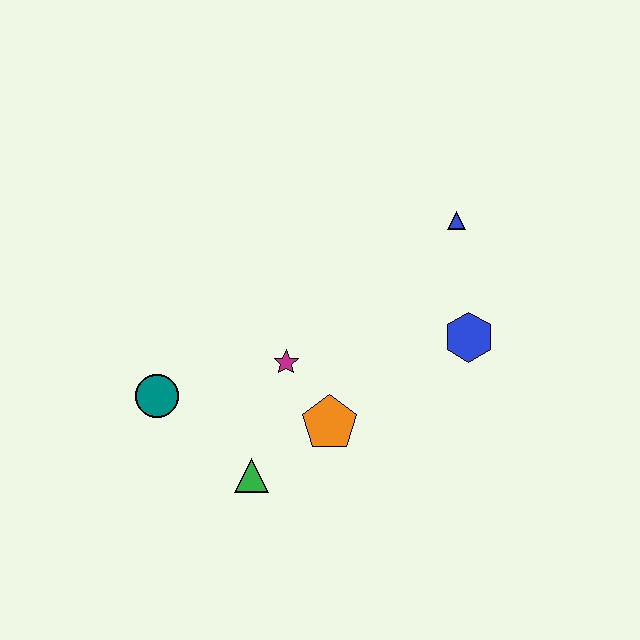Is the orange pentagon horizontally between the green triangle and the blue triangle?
Yes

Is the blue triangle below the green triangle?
No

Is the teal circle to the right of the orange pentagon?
No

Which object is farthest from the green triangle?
The blue triangle is farthest from the green triangle.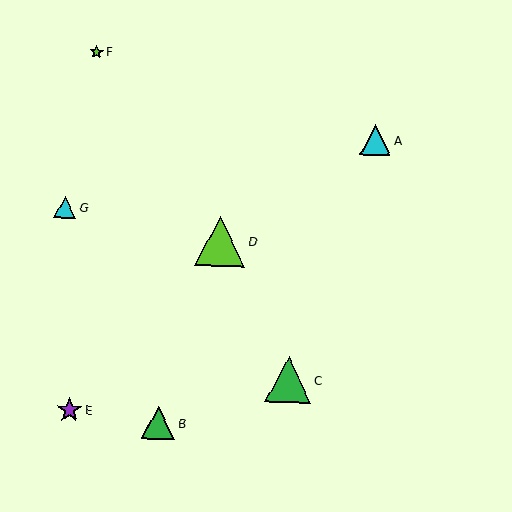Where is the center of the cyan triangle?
The center of the cyan triangle is at (65, 207).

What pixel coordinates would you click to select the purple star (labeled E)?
Click at (69, 410) to select the purple star E.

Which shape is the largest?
The lime triangle (labeled D) is the largest.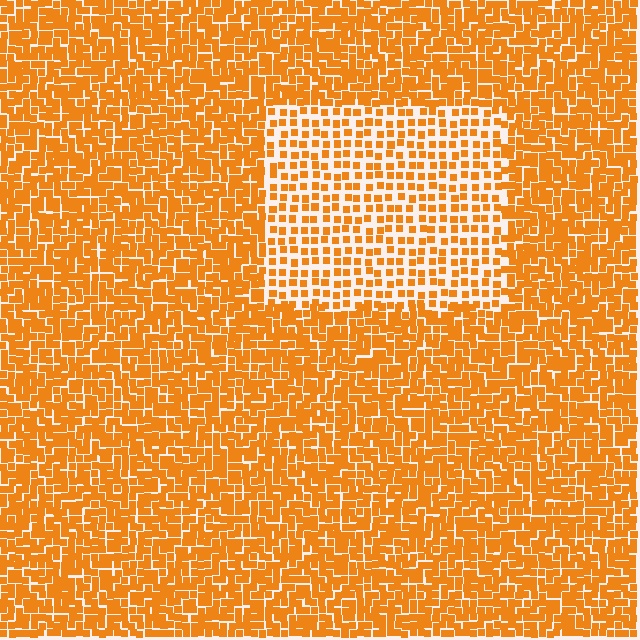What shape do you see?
I see a rectangle.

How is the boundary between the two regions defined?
The boundary is defined by a change in element density (approximately 2.0x ratio). All elements are the same color, size, and shape.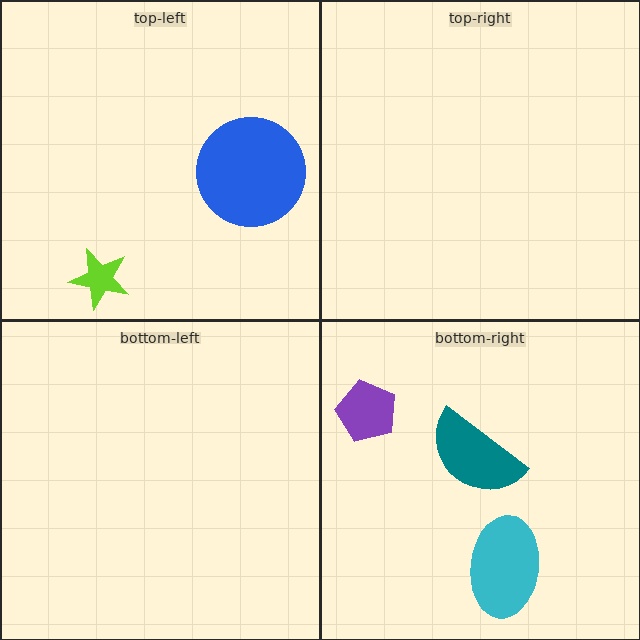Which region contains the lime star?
The top-left region.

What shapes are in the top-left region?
The blue circle, the lime star.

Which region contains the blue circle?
The top-left region.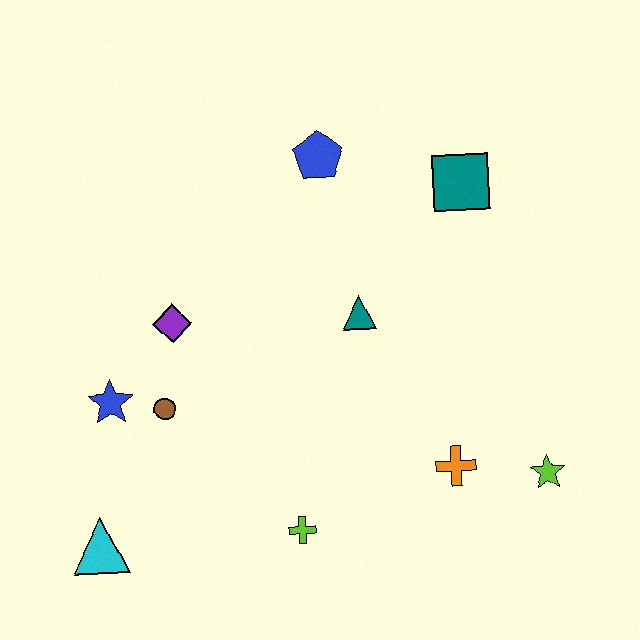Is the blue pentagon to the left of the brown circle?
No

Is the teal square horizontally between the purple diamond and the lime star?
Yes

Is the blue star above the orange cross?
Yes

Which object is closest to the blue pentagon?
The teal square is closest to the blue pentagon.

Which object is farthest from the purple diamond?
The lime star is farthest from the purple diamond.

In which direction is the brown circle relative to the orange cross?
The brown circle is to the left of the orange cross.